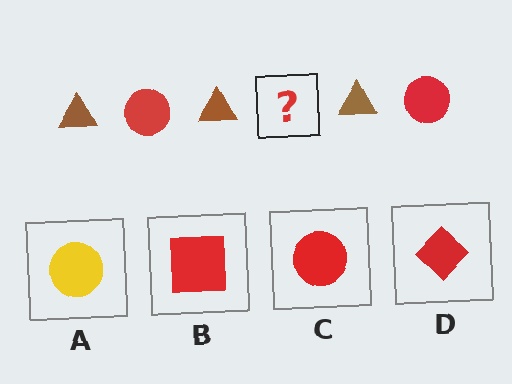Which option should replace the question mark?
Option C.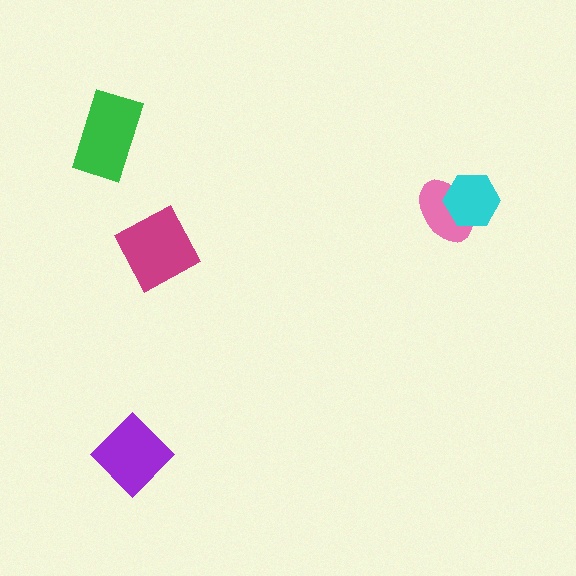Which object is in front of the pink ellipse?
The cyan hexagon is in front of the pink ellipse.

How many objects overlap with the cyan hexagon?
1 object overlaps with the cyan hexagon.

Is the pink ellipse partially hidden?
Yes, it is partially covered by another shape.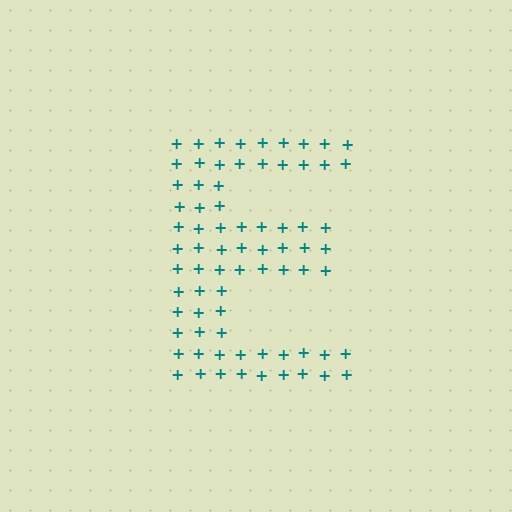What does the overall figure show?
The overall figure shows the letter E.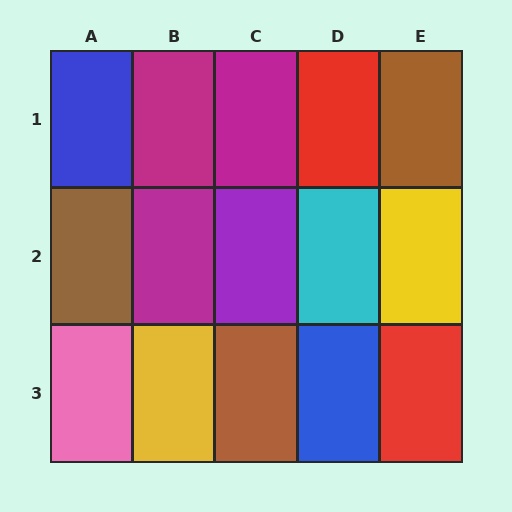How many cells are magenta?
3 cells are magenta.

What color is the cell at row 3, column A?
Pink.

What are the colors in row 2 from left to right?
Brown, magenta, purple, cyan, yellow.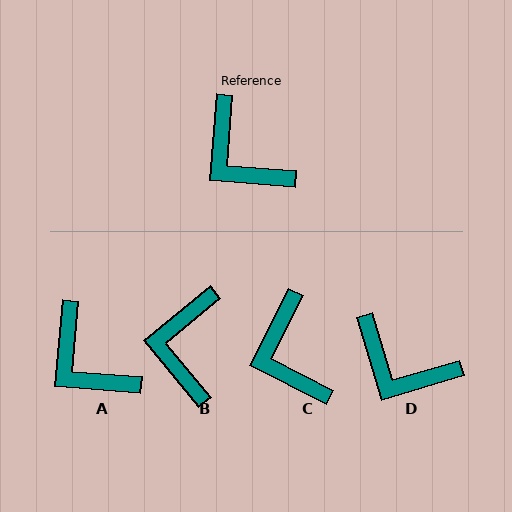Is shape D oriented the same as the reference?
No, it is off by about 21 degrees.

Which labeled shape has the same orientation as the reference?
A.